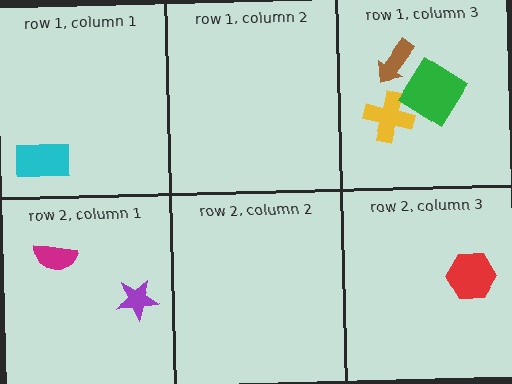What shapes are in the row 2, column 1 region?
The purple star, the magenta semicircle.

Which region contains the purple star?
The row 2, column 1 region.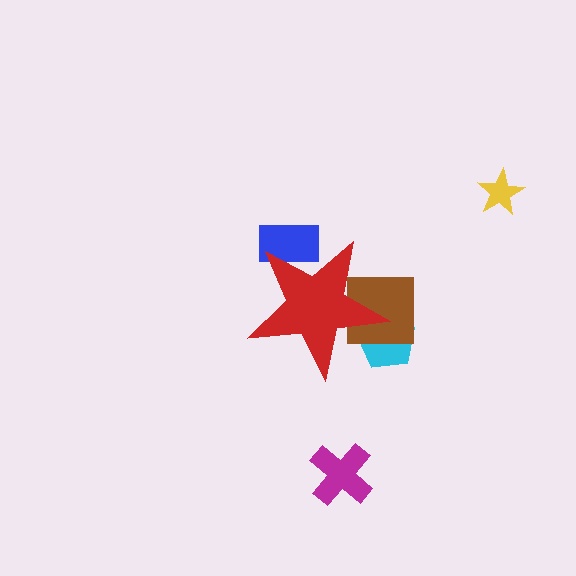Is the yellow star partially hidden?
No, the yellow star is fully visible.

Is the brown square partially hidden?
Yes, the brown square is partially hidden behind the red star.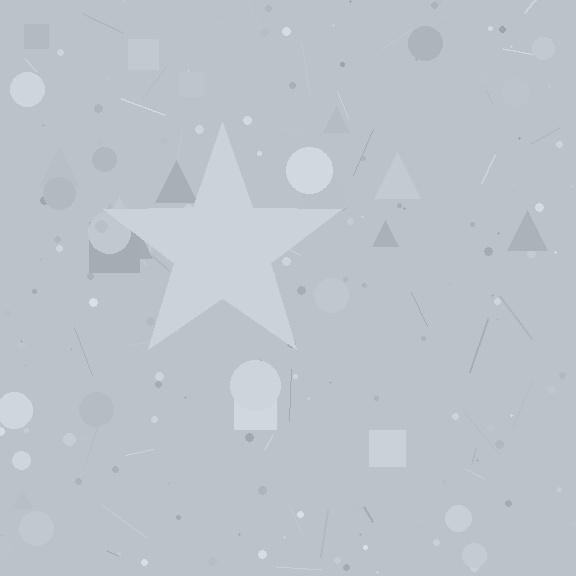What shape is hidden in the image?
A star is hidden in the image.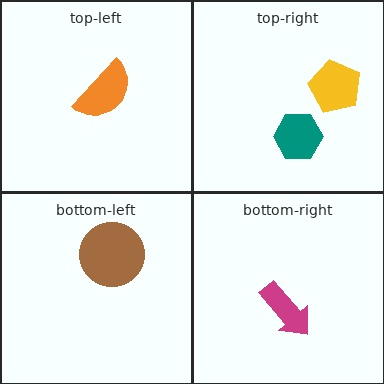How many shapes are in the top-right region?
2.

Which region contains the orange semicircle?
The top-left region.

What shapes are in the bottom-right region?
The magenta arrow.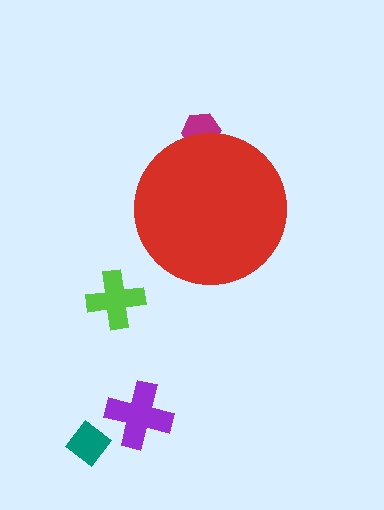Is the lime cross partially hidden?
No, the lime cross is fully visible.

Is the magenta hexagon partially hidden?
Yes, the magenta hexagon is partially hidden behind the red circle.